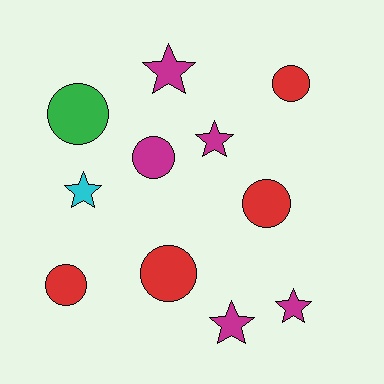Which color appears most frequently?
Magenta, with 5 objects.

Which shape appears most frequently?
Circle, with 6 objects.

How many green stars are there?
There are no green stars.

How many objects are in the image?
There are 11 objects.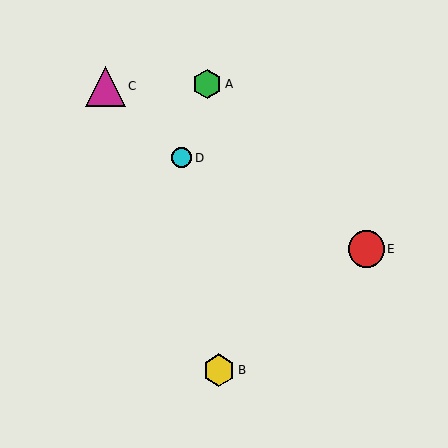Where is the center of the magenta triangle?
The center of the magenta triangle is at (105, 86).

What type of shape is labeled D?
Shape D is a cyan circle.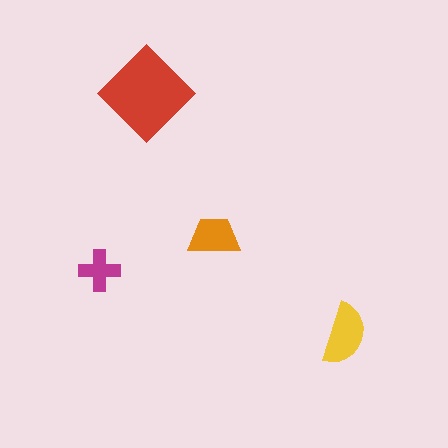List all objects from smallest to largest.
The magenta cross, the orange trapezoid, the yellow semicircle, the red diamond.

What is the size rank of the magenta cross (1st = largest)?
4th.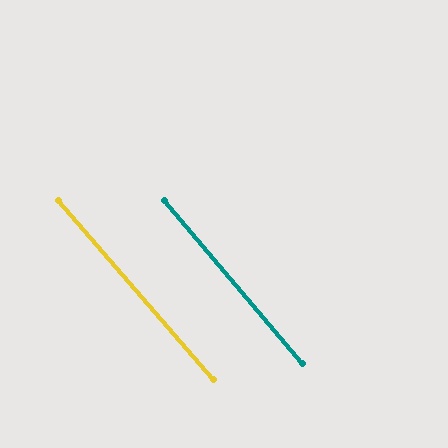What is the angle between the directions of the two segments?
Approximately 1 degree.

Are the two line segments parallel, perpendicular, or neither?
Parallel — their directions differ by only 0.5°.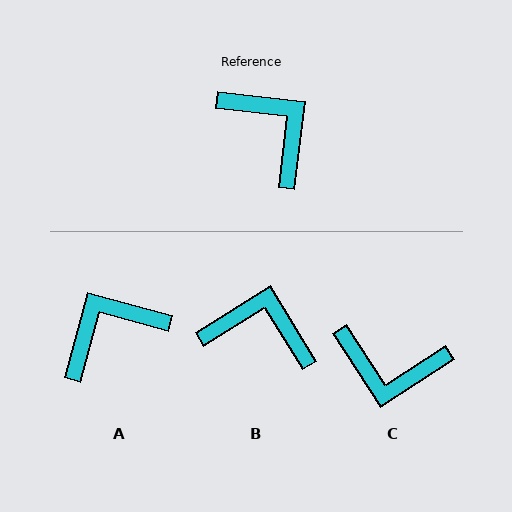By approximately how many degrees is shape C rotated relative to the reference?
Approximately 140 degrees clockwise.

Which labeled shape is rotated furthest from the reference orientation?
C, about 140 degrees away.